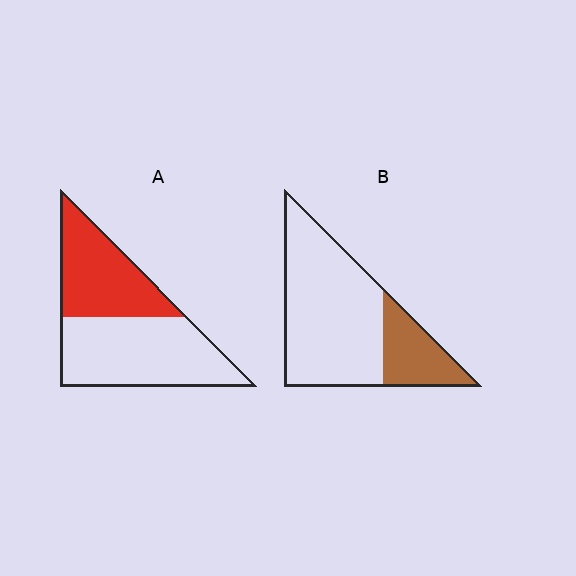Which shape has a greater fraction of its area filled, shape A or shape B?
Shape A.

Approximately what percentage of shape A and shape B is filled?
A is approximately 40% and B is approximately 25%.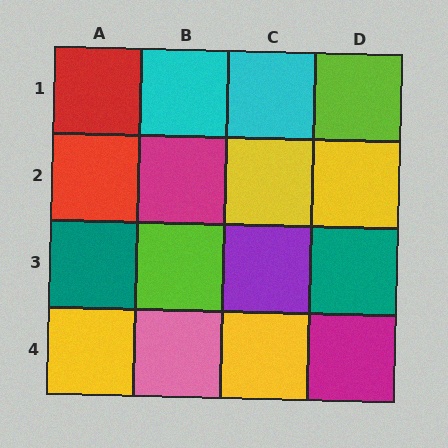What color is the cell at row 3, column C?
Purple.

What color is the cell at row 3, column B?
Lime.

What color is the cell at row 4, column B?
Pink.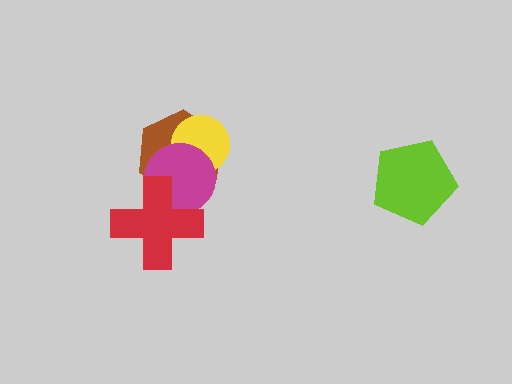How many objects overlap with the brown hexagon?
3 objects overlap with the brown hexagon.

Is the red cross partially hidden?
No, no other shape covers it.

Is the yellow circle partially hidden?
Yes, it is partially covered by another shape.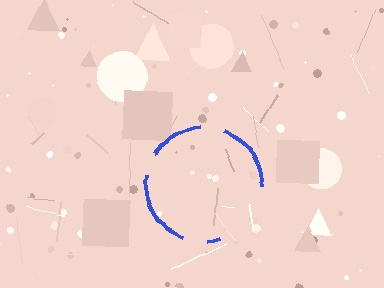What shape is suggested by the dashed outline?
The dashed outline suggests a circle.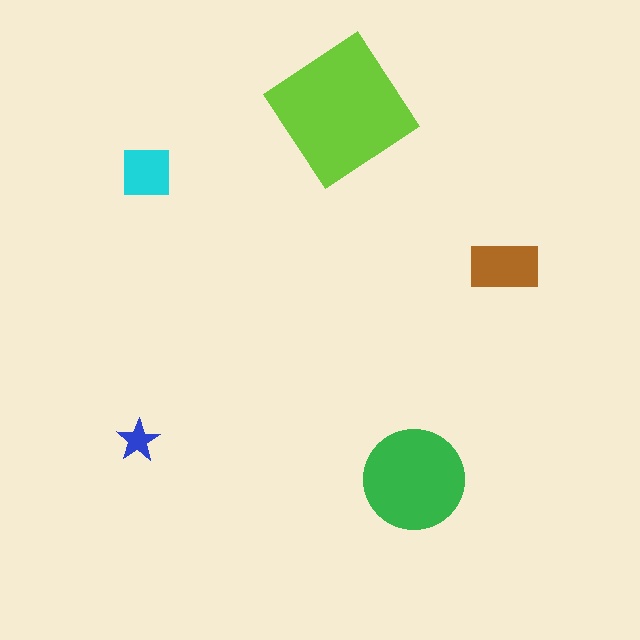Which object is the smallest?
The blue star.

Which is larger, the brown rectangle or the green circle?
The green circle.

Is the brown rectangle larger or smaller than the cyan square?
Larger.